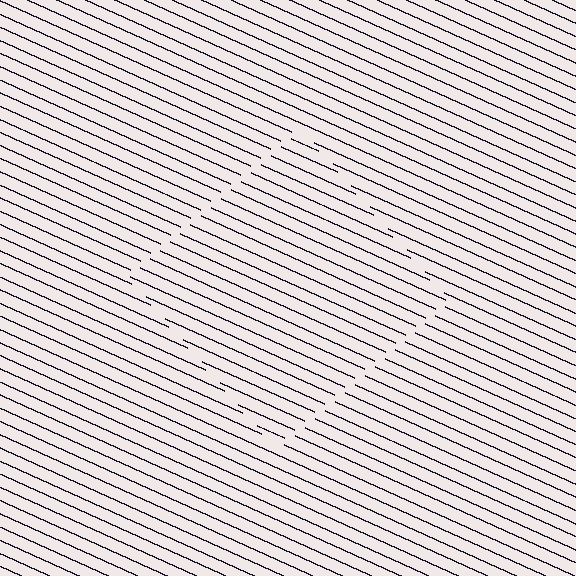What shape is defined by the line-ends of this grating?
An illusory square. The interior of the shape contains the same grating, shifted by half a period — the contour is defined by the phase discontinuity where line-ends from the inner and outer gratings abut.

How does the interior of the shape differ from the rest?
The interior of the shape contains the same grating, shifted by half a period — the contour is defined by the phase discontinuity where line-ends from the inner and outer gratings abut.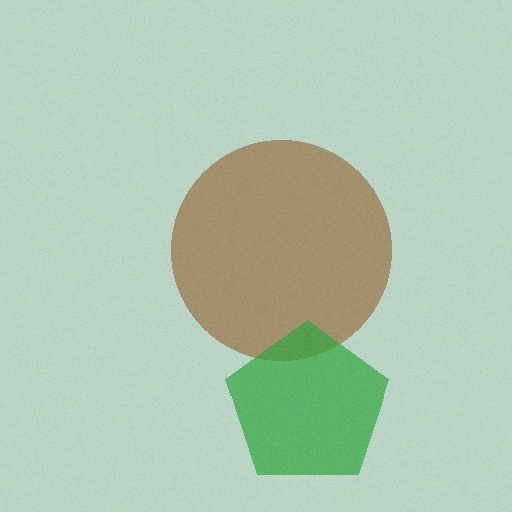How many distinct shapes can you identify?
There are 2 distinct shapes: a brown circle, a green pentagon.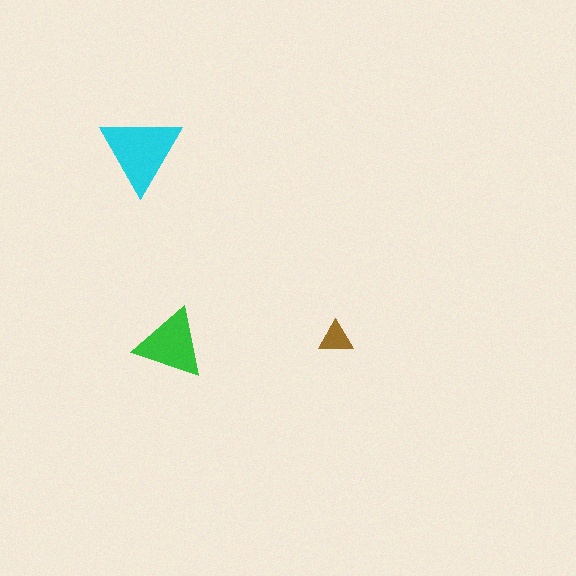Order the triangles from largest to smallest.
the cyan one, the green one, the brown one.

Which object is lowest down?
The green triangle is bottommost.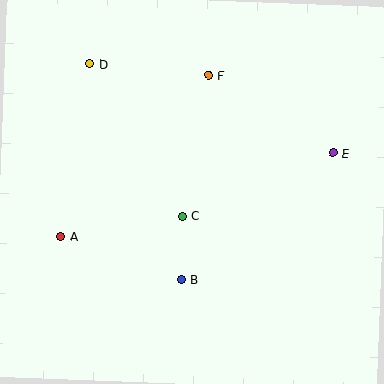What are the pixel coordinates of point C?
Point C is at (182, 216).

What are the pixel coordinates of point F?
Point F is at (208, 75).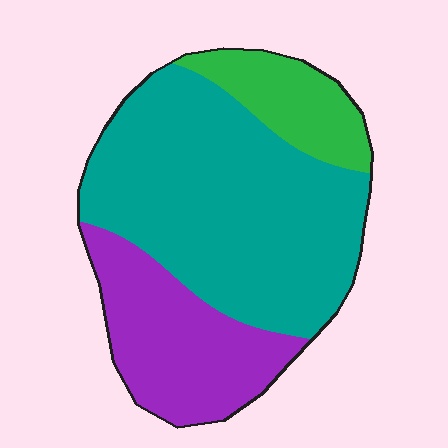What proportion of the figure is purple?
Purple covers roughly 25% of the figure.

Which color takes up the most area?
Teal, at roughly 60%.